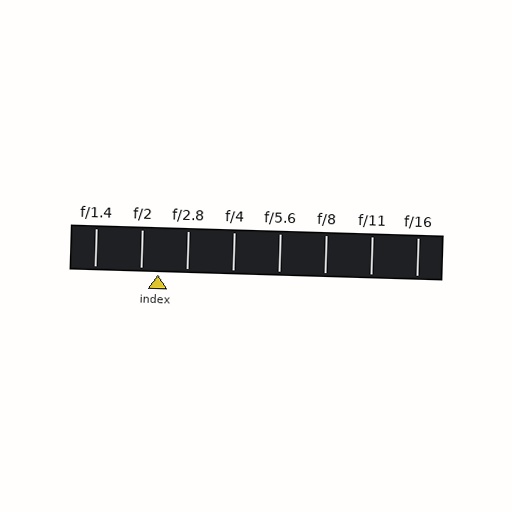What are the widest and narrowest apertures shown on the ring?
The widest aperture shown is f/1.4 and the narrowest is f/16.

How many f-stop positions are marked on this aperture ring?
There are 8 f-stop positions marked.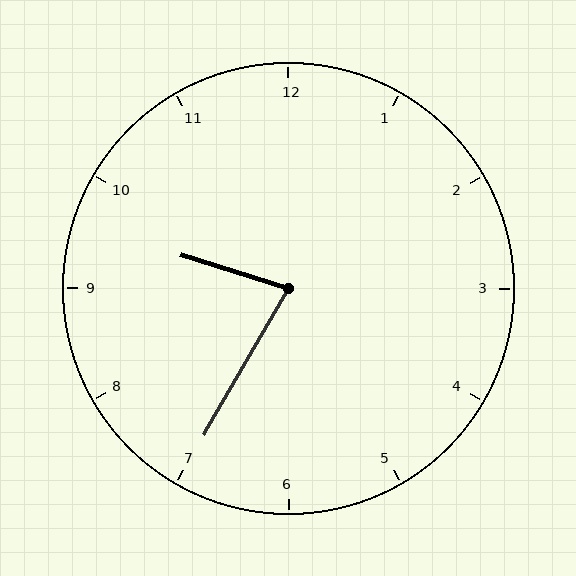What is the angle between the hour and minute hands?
Approximately 78 degrees.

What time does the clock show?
9:35.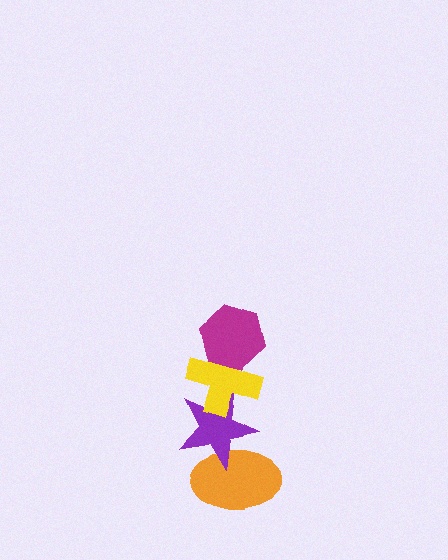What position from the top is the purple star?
The purple star is 3rd from the top.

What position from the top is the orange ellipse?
The orange ellipse is 4th from the top.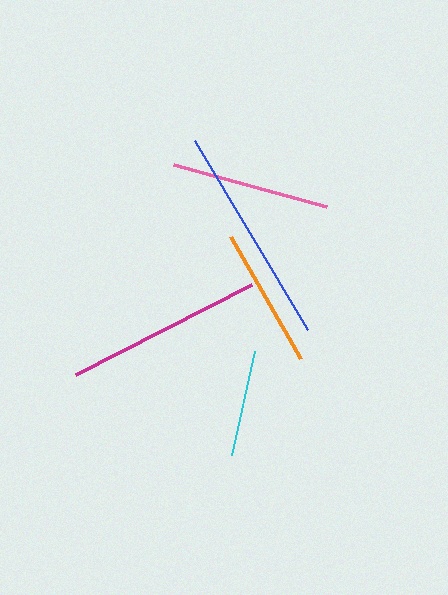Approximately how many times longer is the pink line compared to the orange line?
The pink line is approximately 1.1 times the length of the orange line.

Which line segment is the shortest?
The cyan line is the shortest at approximately 107 pixels.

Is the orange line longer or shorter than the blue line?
The blue line is longer than the orange line.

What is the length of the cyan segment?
The cyan segment is approximately 107 pixels long.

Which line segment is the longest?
The blue line is the longest at approximately 221 pixels.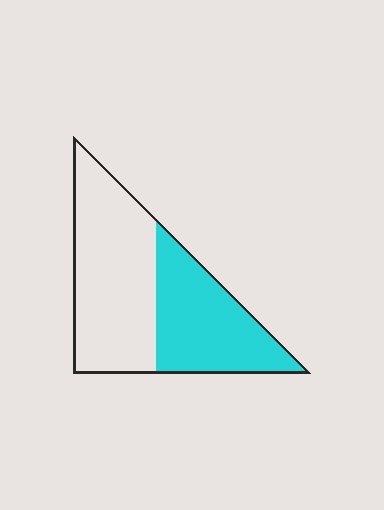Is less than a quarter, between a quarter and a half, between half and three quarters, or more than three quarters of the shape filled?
Between a quarter and a half.